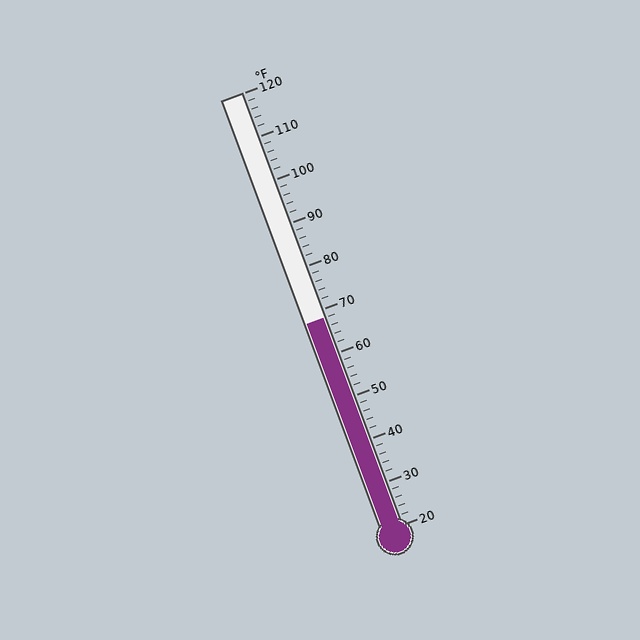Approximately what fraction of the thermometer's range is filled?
The thermometer is filled to approximately 50% of its range.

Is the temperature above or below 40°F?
The temperature is above 40°F.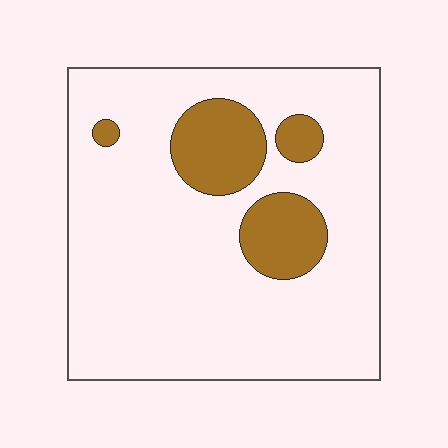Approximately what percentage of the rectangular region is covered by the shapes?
Approximately 15%.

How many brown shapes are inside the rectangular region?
4.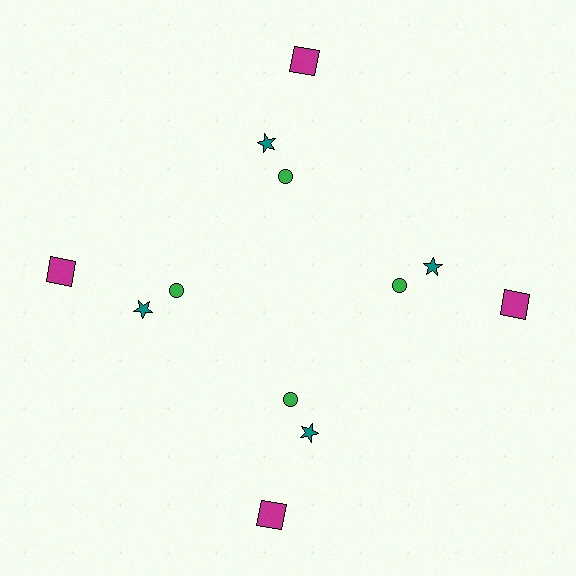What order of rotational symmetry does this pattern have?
This pattern has 4-fold rotational symmetry.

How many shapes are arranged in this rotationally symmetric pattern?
There are 12 shapes, arranged in 4 groups of 3.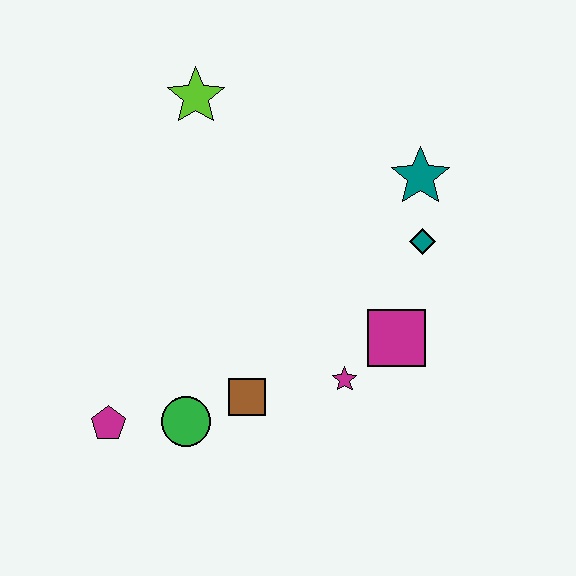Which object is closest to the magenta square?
The magenta star is closest to the magenta square.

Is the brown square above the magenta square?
No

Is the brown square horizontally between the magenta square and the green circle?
Yes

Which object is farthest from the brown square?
The lime star is farthest from the brown square.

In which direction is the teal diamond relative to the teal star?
The teal diamond is below the teal star.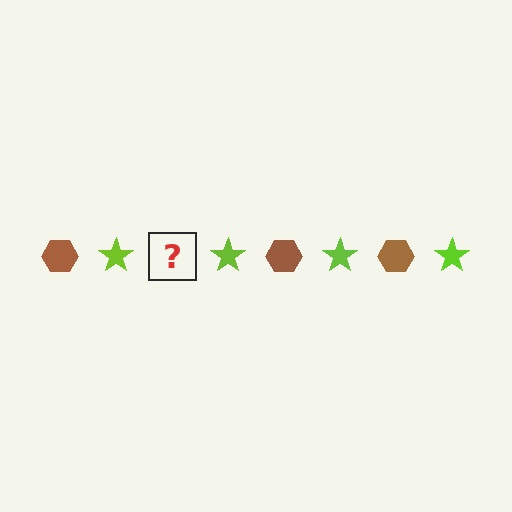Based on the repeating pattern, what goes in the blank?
The blank should be a brown hexagon.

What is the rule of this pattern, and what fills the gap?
The rule is that the pattern alternates between brown hexagon and lime star. The gap should be filled with a brown hexagon.